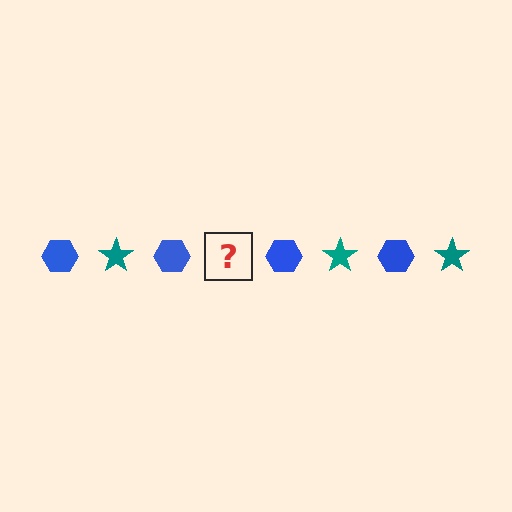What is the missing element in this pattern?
The missing element is a teal star.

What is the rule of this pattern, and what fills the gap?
The rule is that the pattern alternates between blue hexagon and teal star. The gap should be filled with a teal star.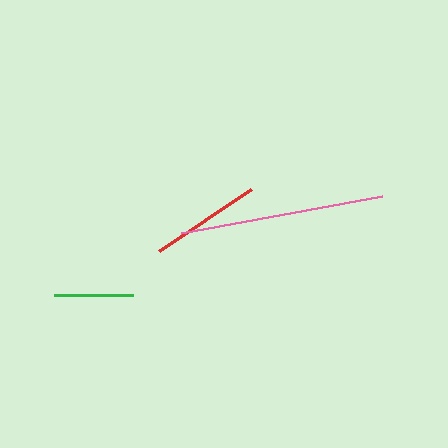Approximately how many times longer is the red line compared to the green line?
The red line is approximately 1.4 times the length of the green line.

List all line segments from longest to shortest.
From longest to shortest: pink, red, green.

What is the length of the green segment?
The green segment is approximately 80 pixels long.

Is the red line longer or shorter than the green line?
The red line is longer than the green line.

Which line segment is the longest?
The pink line is the longest at approximately 204 pixels.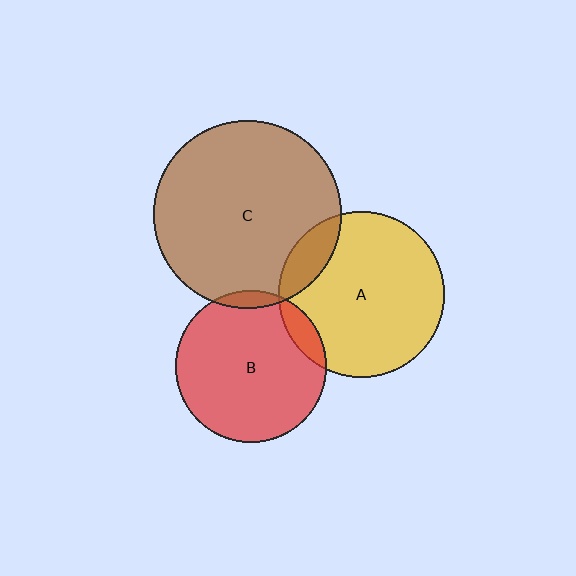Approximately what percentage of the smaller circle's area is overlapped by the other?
Approximately 5%.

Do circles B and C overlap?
Yes.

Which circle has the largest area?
Circle C (brown).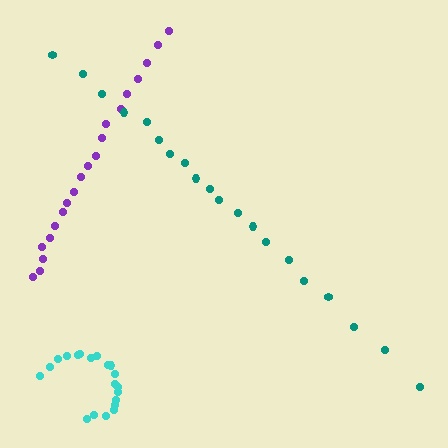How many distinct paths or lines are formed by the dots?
There are 3 distinct paths.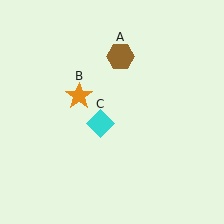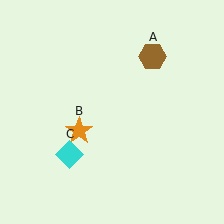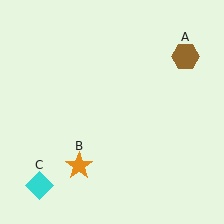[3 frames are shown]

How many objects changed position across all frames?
3 objects changed position: brown hexagon (object A), orange star (object B), cyan diamond (object C).